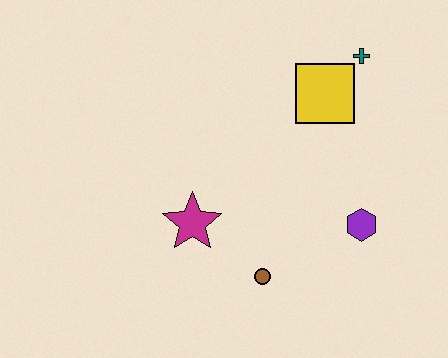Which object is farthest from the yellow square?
The brown circle is farthest from the yellow square.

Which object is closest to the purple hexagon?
The brown circle is closest to the purple hexagon.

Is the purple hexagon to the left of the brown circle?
No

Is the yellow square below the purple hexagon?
No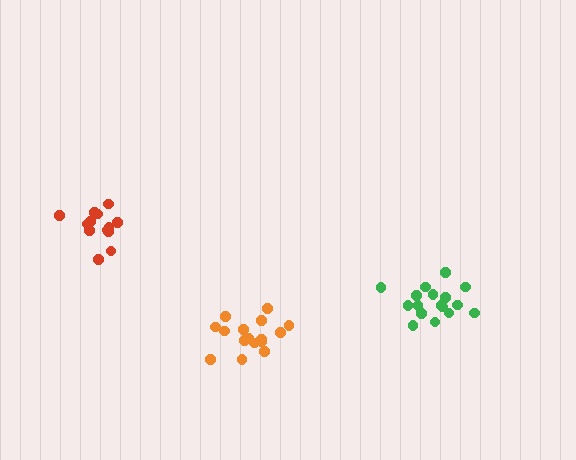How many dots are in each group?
Group 1: 14 dots, Group 2: 18 dots, Group 3: 16 dots (48 total).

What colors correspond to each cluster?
The clusters are colored: red, green, orange.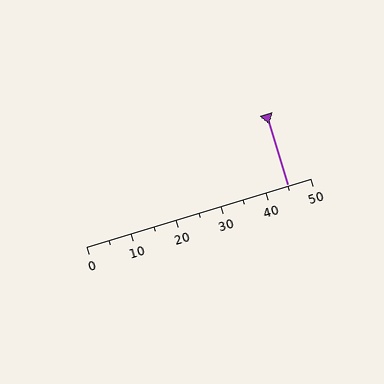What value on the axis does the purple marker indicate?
The marker indicates approximately 45.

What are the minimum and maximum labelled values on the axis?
The axis runs from 0 to 50.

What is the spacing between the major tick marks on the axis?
The major ticks are spaced 10 apart.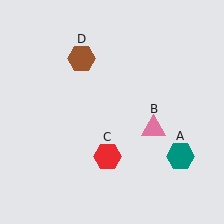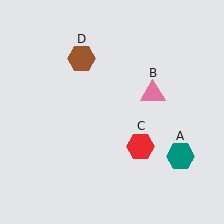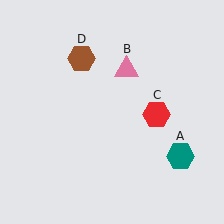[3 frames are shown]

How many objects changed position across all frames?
2 objects changed position: pink triangle (object B), red hexagon (object C).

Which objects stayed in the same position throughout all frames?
Teal hexagon (object A) and brown hexagon (object D) remained stationary.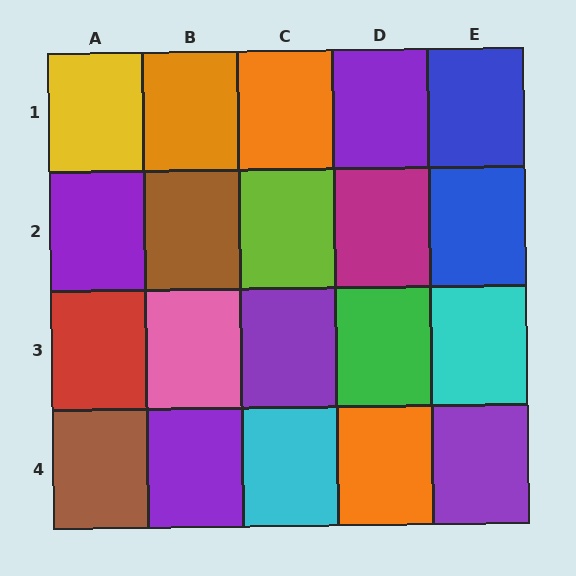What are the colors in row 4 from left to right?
Brown, purple, cyan, orange, purple.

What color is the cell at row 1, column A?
Yellow.